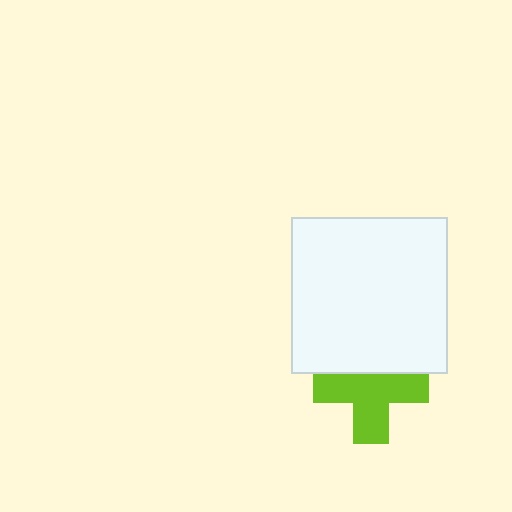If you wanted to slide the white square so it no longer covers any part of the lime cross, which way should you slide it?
Slide it up — that is the most direct way to separate the two shapes.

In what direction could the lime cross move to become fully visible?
The lime cross could move down. That would shift it out from behind the white square entirely.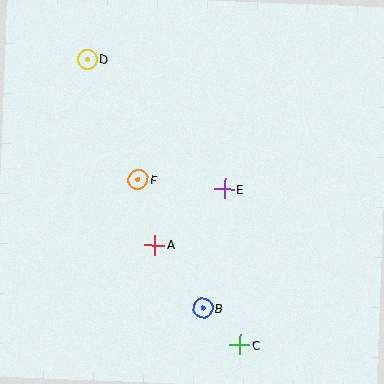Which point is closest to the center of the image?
Point E at (224, 189) is closest to the center.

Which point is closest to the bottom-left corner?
Point A is closest to the bottom-left corner.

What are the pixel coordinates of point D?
Point D is at (87, 59).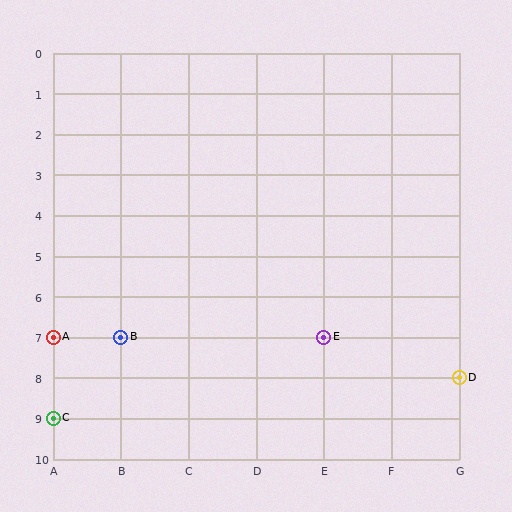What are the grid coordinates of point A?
Point A is at grid coordinates (A, 7).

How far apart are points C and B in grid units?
Points C and B are 1 column and 2 rows apart (about 2.2 grid units diagonally).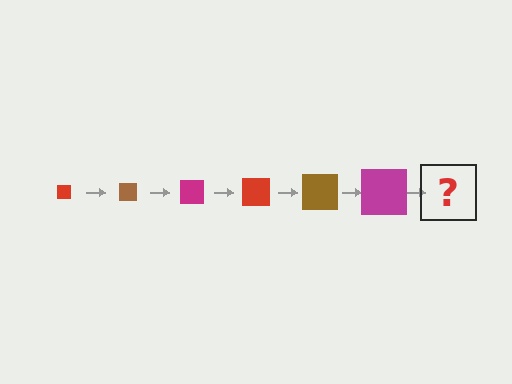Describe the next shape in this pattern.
It should be a red square, larger than the previous one.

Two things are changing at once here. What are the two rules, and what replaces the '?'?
The two rules are that the square grows larger each step and the color cycles through red, brown, and magenta. The '?' should be a red square, larger than the previous one.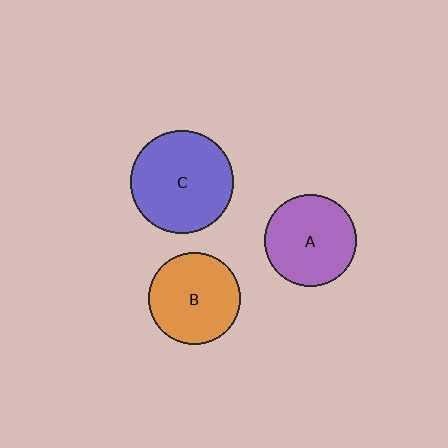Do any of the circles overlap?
No, none of the circles overlap.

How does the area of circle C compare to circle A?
Approximately 1.2 times.